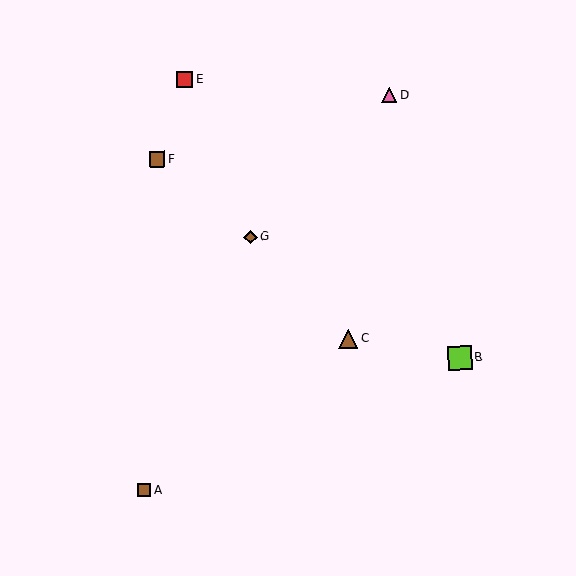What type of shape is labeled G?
Shape G is a brown diamond.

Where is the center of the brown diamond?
The center of the brown diamond is at (251, 237).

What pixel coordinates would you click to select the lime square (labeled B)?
Click at (460, 358) to select the lime square B.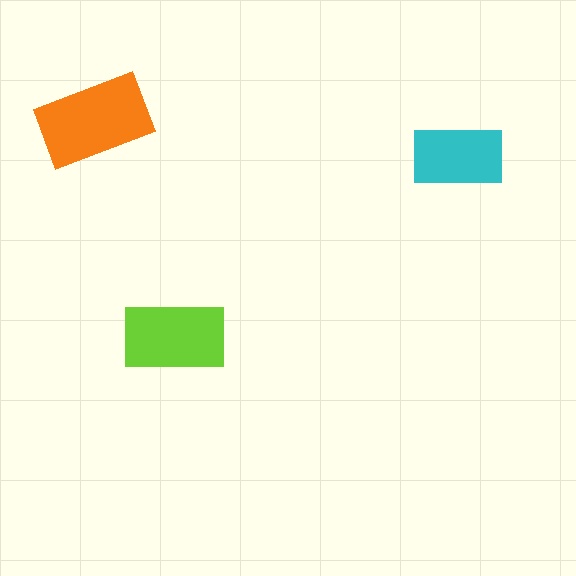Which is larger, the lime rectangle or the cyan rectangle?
The lime one.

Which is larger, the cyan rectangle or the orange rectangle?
The orange one.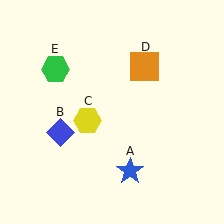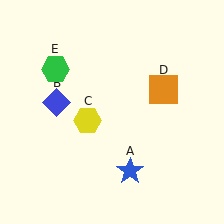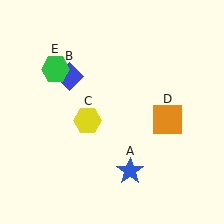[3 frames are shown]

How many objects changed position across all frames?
2 objects changed position: blue diamond (object B), orange square (object D).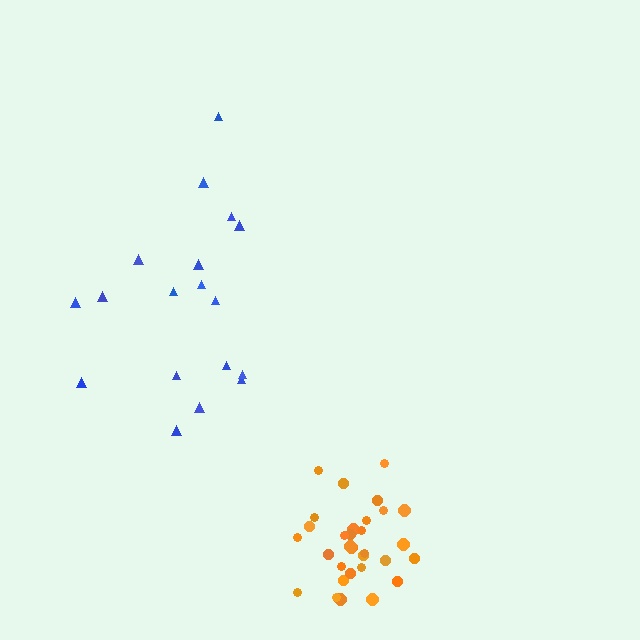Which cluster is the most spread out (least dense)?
Blue.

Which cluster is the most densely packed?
Orange.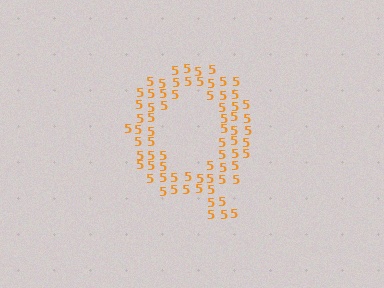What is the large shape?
The large shape is the letter Q.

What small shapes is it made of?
It is made of small digit 5's.